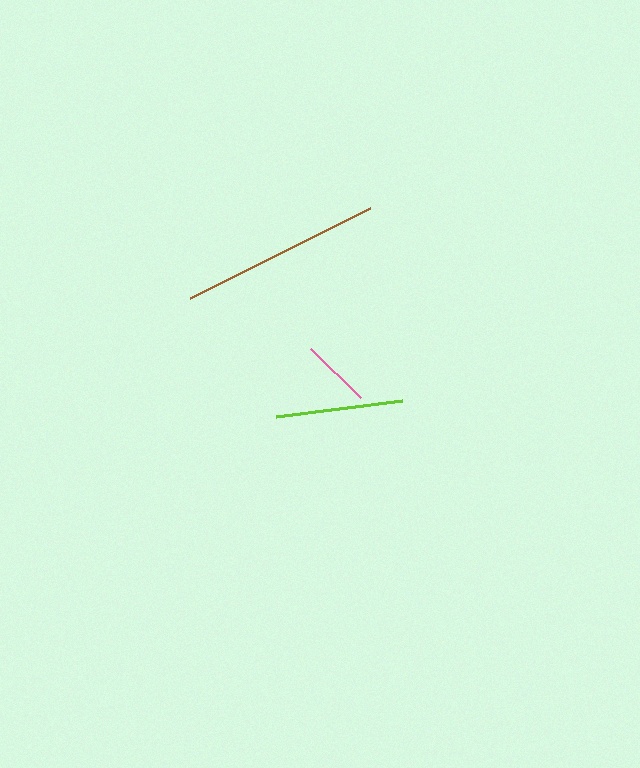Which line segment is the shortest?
The pink line is the shortest at approximately 70 pixels.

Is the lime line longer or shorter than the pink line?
The lime line is longer than the pink line.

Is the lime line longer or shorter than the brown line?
The brown line is longer than the lime line.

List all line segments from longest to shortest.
From longest to shortest: brown, lime, pink.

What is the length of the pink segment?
The pink segment is approximately 70 pixels long.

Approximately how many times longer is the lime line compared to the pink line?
The lime line is approximately 1.8 times the length of the pink line.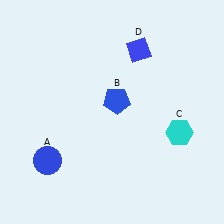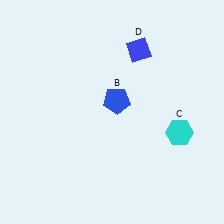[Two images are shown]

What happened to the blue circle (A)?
The blue circle (A) was removed in Image 2. It was in the bottom-left area of Image 1.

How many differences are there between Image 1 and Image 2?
There is 1 difference between the two images.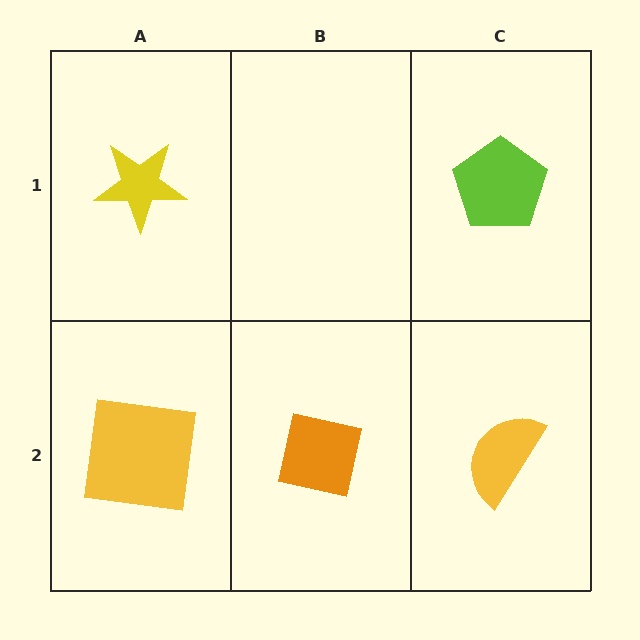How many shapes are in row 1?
2 shapes.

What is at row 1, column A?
A yellow star.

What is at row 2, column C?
A yellow semicircle.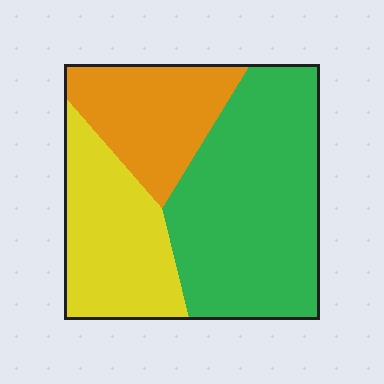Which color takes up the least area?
Orange, at roughly 25%.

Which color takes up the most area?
Green, at roughly 50%.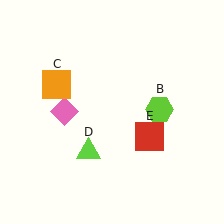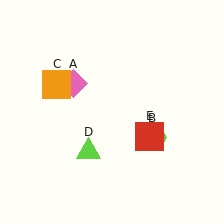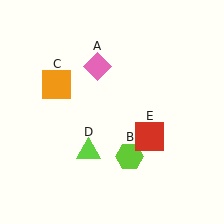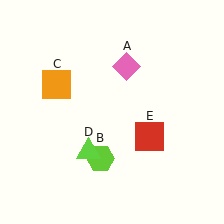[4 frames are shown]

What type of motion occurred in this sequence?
The pink diamond (object A), lime hexagon (object B) rotated clockwise around the center of the scene.